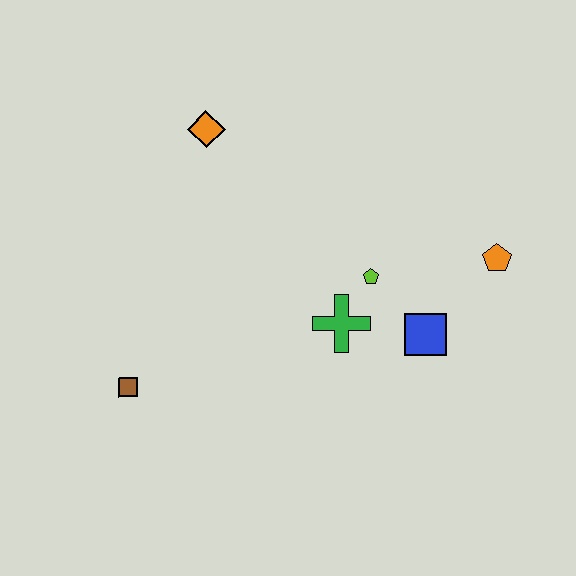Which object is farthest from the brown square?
The orange pentagon is farthest from the brown square.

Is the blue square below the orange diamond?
Yes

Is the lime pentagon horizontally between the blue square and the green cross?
Yes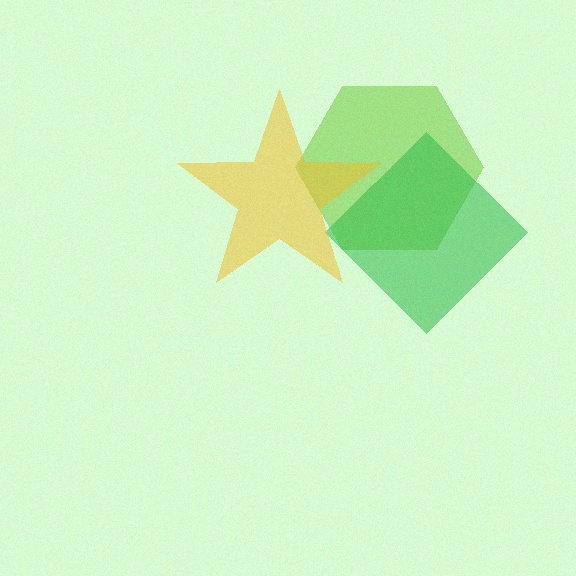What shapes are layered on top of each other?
The layered shapes are: a lime hexagon, a green diamond, a yellow star.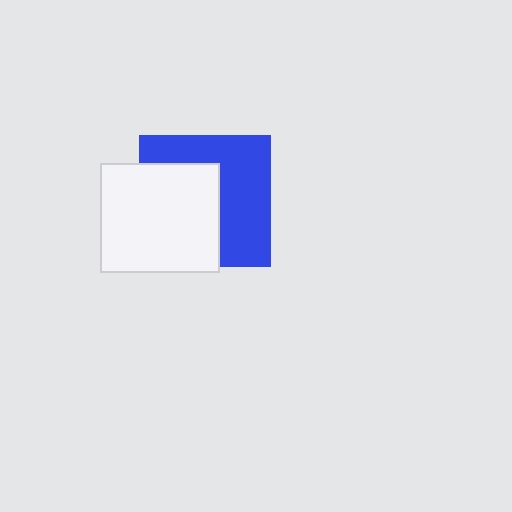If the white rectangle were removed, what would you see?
You would see the complete blue square.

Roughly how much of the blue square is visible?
About half of it is visible (roughly 52%).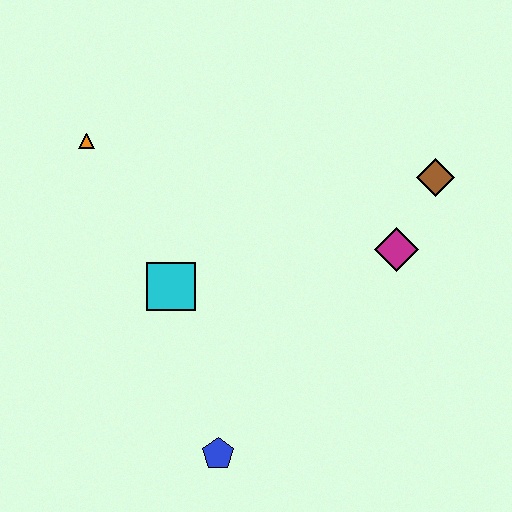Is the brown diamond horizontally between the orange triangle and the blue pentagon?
No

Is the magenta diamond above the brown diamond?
No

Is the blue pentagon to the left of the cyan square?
No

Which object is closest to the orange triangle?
The cyan square is closest to the orange triangle.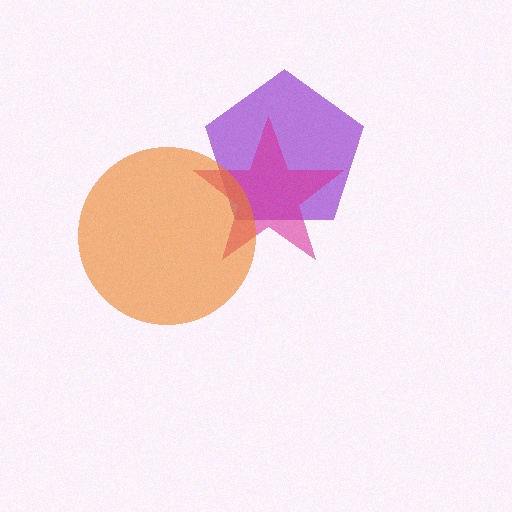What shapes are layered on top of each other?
The layered shapes are: a purple pentagon, a magenta star, an orange circle.